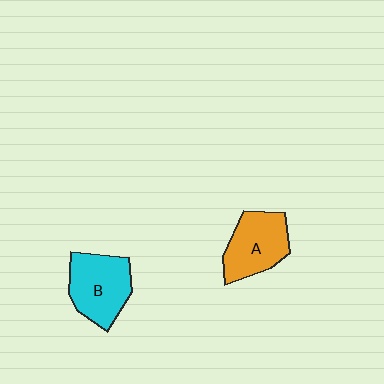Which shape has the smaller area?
Shape A (orange).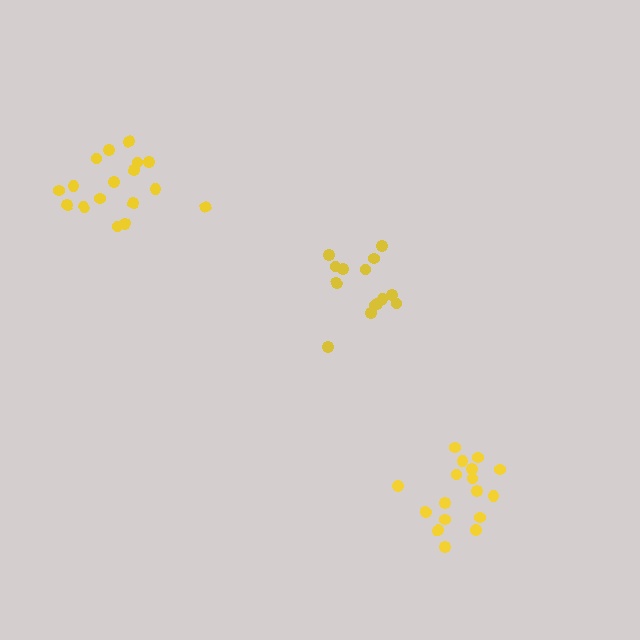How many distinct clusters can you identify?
There are 3 distinct clusters.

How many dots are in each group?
Group 1: 17 dots, Group 2: 14 dots, Group 3: 17 dots (48 total).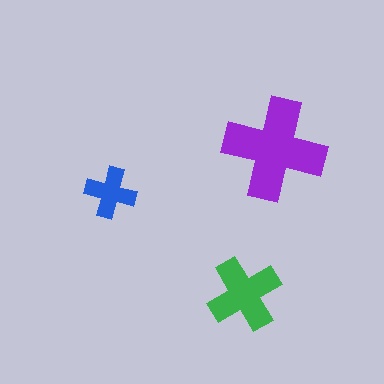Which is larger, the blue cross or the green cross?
The green one.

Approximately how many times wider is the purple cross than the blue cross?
About 2 times wider.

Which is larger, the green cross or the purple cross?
The purple one.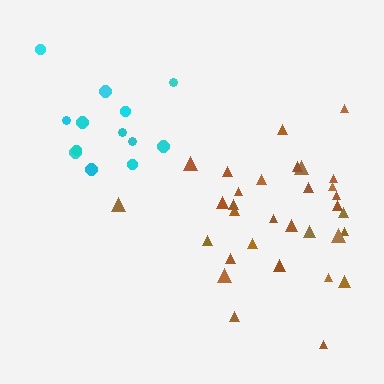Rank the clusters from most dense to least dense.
brown, cyan.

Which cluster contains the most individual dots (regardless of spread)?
Brown (32).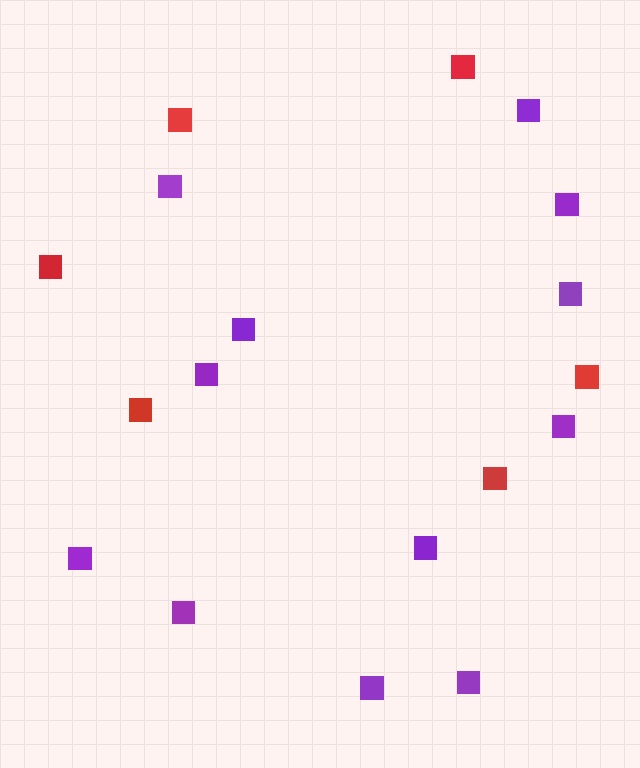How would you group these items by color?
There are 2 groups: one group of purple squares (12) and one group of red squares (6).